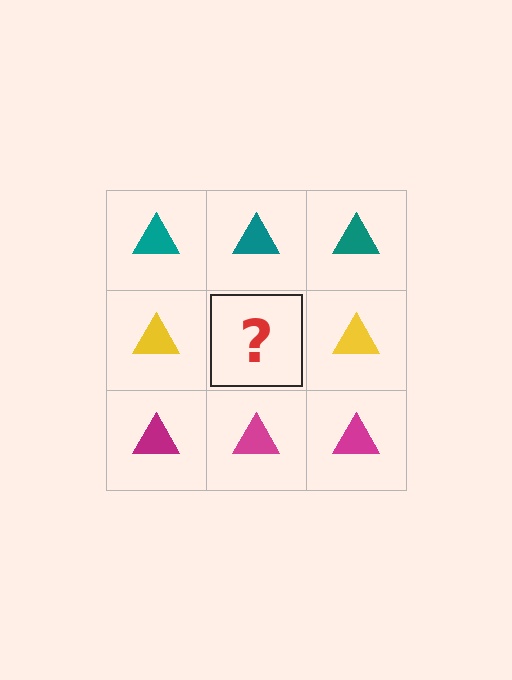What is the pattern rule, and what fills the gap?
The rule is that each row has a consistent color. The gap should be filled with a yellow triangle.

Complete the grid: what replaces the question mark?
The question mark should be replaced with a yellow triangle.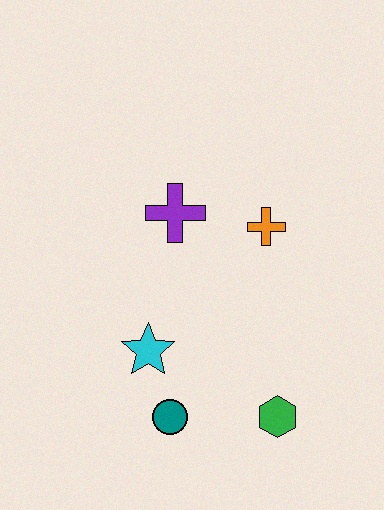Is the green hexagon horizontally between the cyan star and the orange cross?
No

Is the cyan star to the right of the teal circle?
No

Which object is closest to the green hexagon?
The teal circle is closest to the green hexagon.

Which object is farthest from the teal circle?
The orange cross is farthest from the teal circle.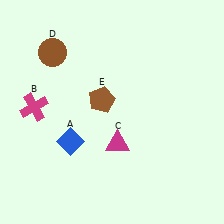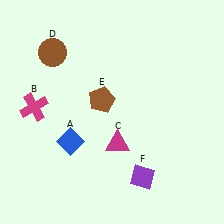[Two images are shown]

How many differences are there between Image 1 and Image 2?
There is 1 difference between the two images.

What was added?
A purple diamond (F) was added in Image 2.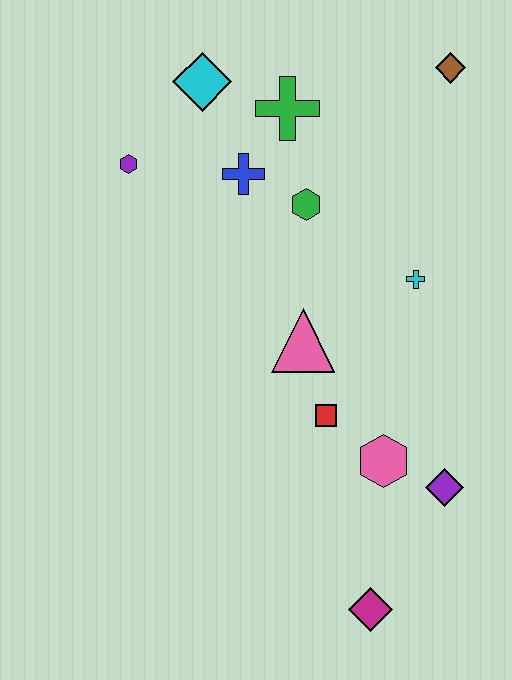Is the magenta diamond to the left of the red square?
No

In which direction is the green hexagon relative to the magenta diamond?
The green hexagon is above the magenta diamond.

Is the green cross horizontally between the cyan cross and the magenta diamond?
No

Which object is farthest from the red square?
The brown diamond is farthest from the red square.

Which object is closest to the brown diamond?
The green cross is closest to the brown diamond.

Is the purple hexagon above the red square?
Yes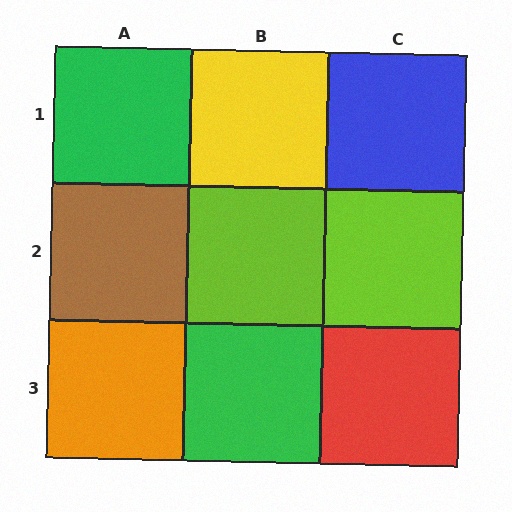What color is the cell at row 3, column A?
Orange.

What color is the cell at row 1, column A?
Green.